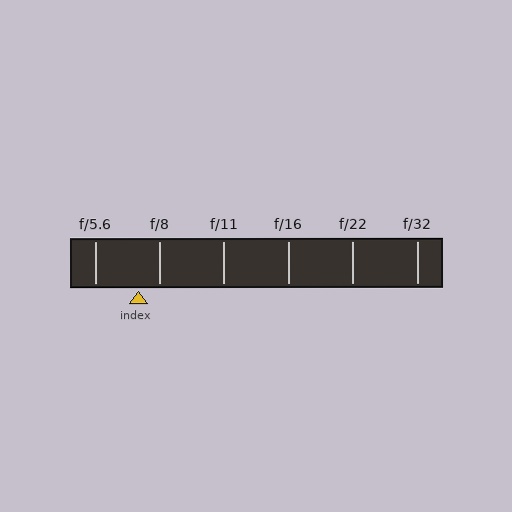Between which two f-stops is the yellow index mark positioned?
The index mark is between f/5.6 and f/8.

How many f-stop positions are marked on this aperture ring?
There are 6 f-stop positions marked.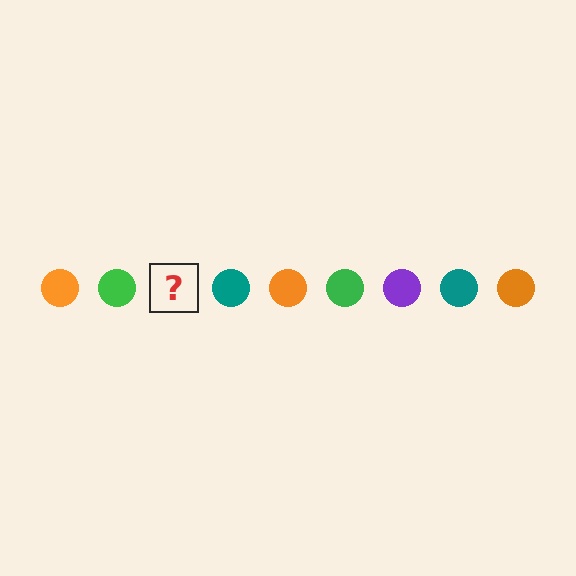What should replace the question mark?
The question mark should be replaced with a purple circle.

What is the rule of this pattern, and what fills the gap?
The rule is that the pattern cycles through orange, green, purple, teal circles. The gap should be filled with a purple circle.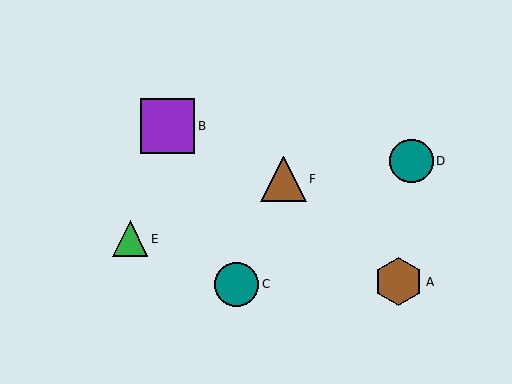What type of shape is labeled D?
Shape D is a teal circle.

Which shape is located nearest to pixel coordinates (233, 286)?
The teal circle (labeled C) at (237, 284) is nearest to that location.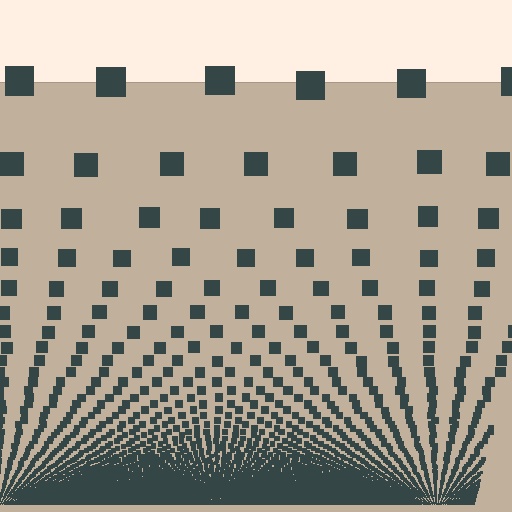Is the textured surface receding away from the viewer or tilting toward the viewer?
The surface appears to tilt toward the viewer. Texture elements get larger and sparser toward the top.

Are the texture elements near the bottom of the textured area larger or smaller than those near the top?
Smaller. The gradient is inverted — elements near the bottom are smaller and denser.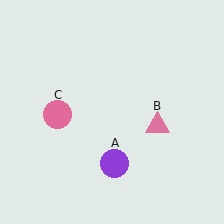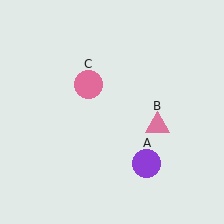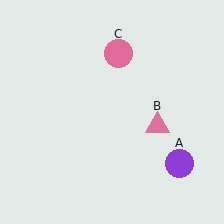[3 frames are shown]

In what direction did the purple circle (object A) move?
The purple circle (object A) moved right.